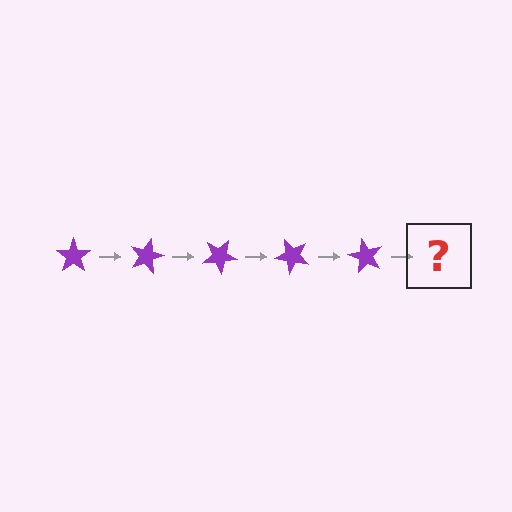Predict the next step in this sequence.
The next step is a purple star rotated 75 degrees.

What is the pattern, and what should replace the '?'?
The pattern is that the star rotates 15 degrees each step. The '?' should be a purple star rotated 75 degrees.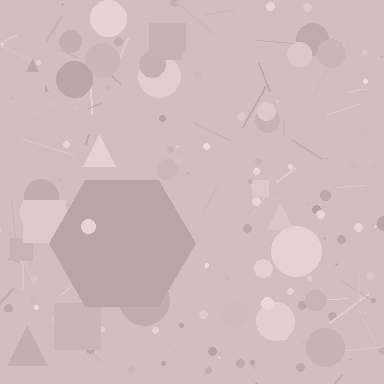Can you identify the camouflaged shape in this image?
The camouflaged shape is a hexagon.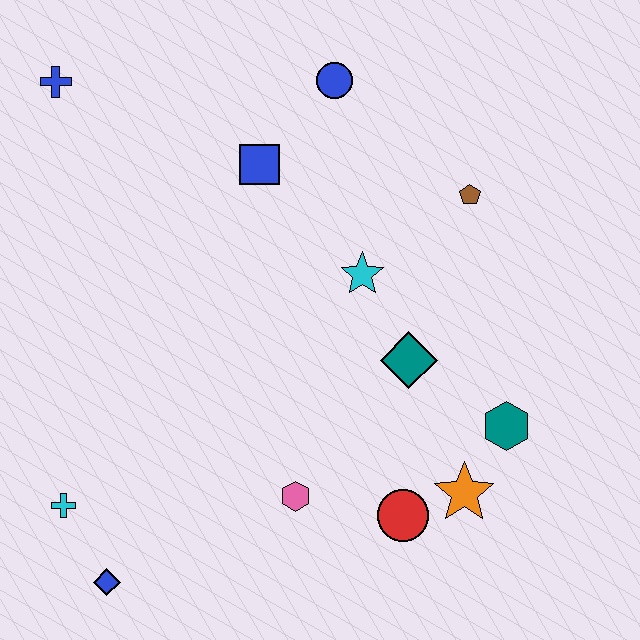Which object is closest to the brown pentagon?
The cyan star is closest to the brown pentagon.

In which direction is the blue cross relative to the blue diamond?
The blue cross is above the blue diamond.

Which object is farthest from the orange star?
The blue cross is farthest from the orange star.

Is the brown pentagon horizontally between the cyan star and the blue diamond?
No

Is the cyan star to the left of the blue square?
No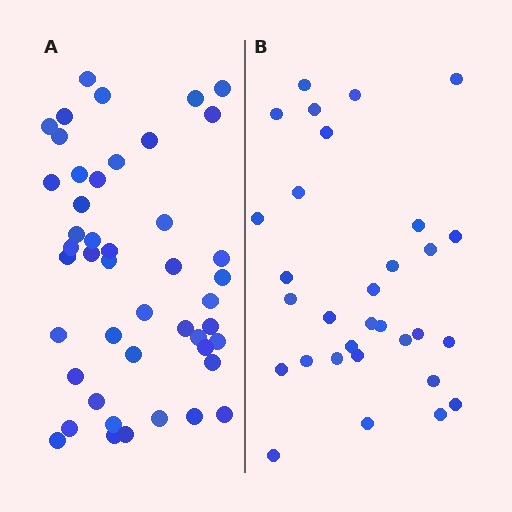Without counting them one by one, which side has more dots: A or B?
Region A (the left region) has more dots.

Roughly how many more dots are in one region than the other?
Region A has approximately 15 more dots than region B.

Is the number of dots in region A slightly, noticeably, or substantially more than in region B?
Region A has substantially more. The ratio is roughly 1.5 to 1.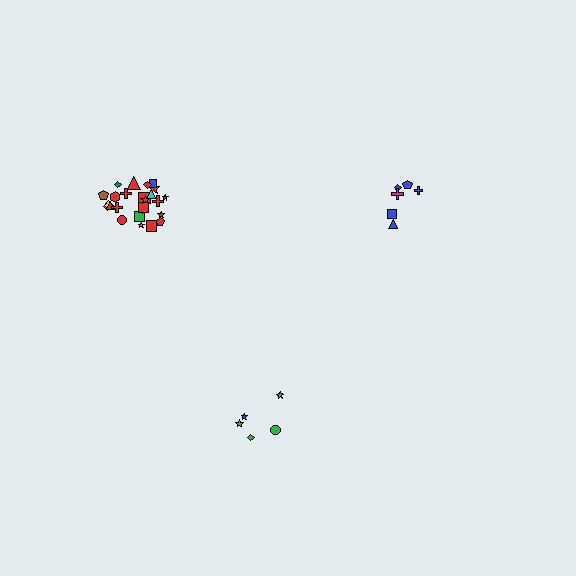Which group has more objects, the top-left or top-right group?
The top-left group.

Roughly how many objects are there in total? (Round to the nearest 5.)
Roughly 35 objects in total.